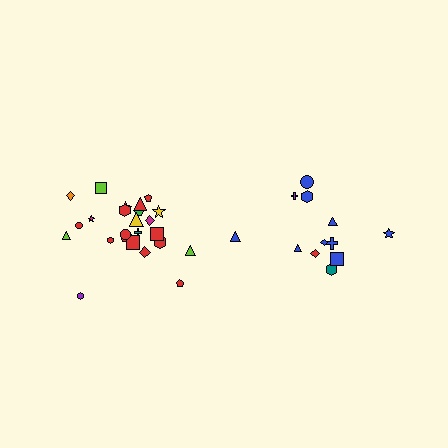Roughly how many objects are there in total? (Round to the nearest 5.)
Roughly 35 objects in total.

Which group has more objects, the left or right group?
The left group.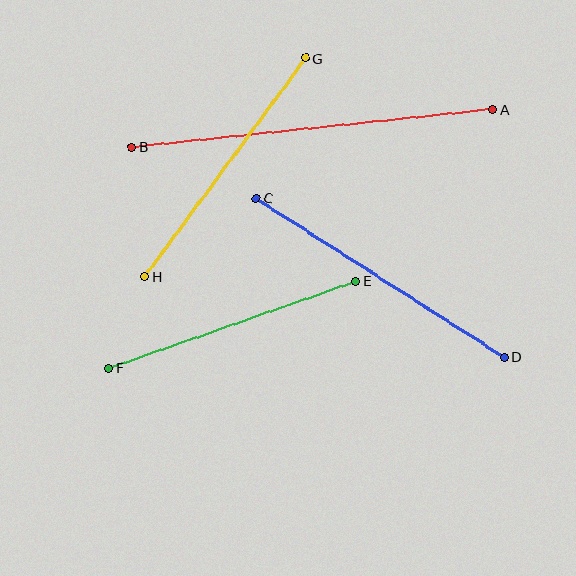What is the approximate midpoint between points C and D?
The midpoint is at approximately (380, 278) pixels.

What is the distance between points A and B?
The distance is approximately 363 pixels.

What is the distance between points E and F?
The distance is approximately 263 pixels.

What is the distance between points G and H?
The distance is approximately 272 pixels.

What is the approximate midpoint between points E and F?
The midpoint is at approximately (232, 325) pixels.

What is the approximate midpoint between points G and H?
The midpoint is at approximately (225, 168) pixels.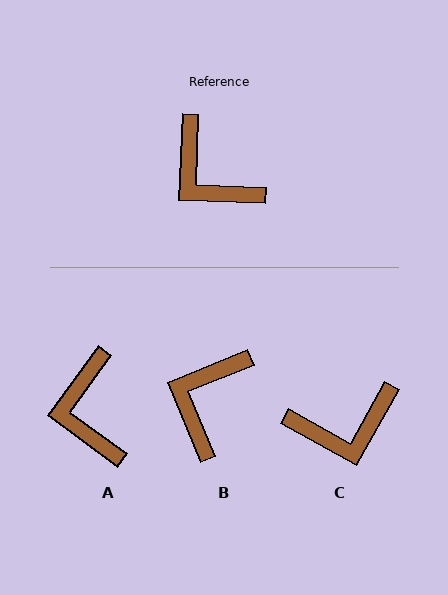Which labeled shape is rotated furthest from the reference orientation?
B, about 66 degrees away.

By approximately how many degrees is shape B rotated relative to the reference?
Approximately 66 degrees clockwise.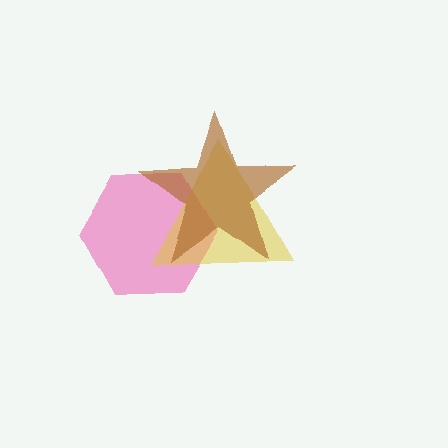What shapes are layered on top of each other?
The layered shapes are: a pink hexagon, a yellow triangle, a brown star.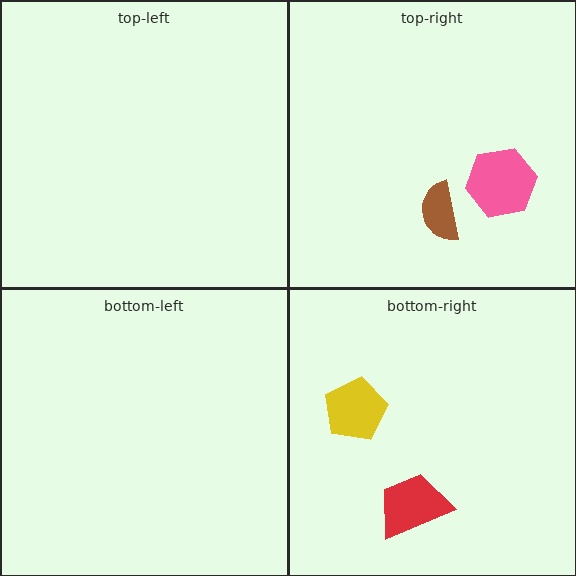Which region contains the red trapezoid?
The bottom-right region.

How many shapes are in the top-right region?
2.